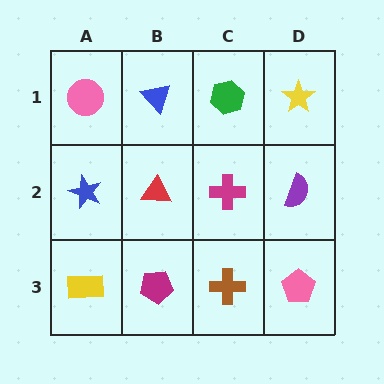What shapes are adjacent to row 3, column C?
A magenta cross (row 2, column C), a magenta pentagon (row 3, column B), a pink pentagon (row 3, column D).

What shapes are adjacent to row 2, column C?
A green hexagon (row 1, column C), a brown cross (row 3, column C), a red triangle (row 2, column B), a purple semicircle (row 2, column D).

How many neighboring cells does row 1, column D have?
2.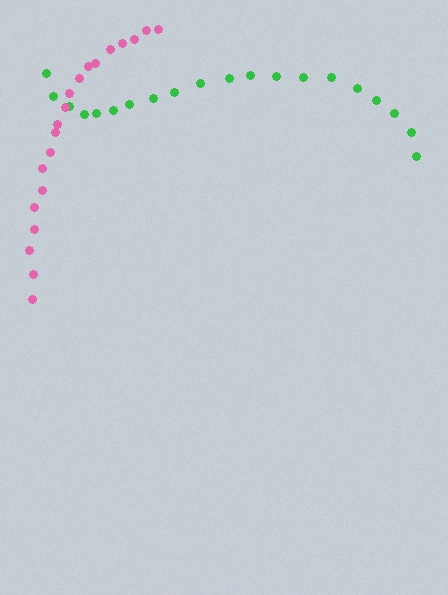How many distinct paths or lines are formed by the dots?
There are 2 distinct paths.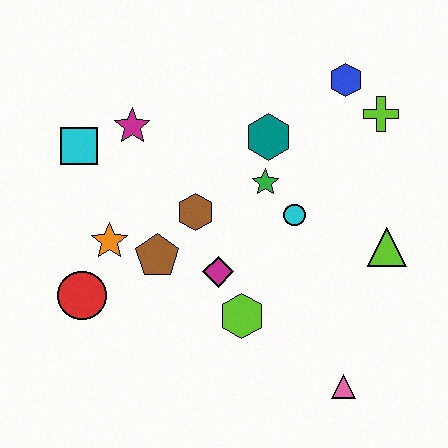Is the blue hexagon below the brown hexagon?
No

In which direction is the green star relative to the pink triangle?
The green star is above the pink triangle.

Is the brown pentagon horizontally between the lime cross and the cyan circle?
No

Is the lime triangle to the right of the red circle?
Yes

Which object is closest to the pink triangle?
The lime hexagon is closest to the pink triangle.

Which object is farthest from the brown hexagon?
The pink triangle is farthest from the brown hexagon.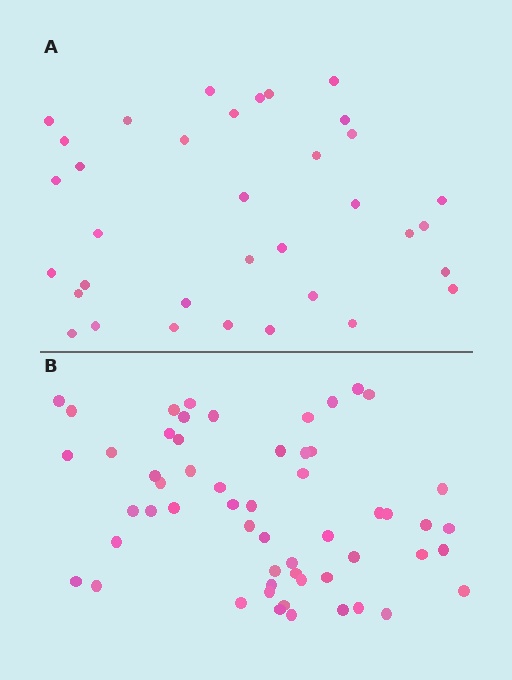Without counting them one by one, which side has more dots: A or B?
Region B (the bottom region) has more dots.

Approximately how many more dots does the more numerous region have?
Region B has approximately 20 more dots than region A.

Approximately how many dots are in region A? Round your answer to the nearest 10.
About 40 dots. (The exact count is 35, which rounds to 40.)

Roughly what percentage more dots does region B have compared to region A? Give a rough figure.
About 60% more.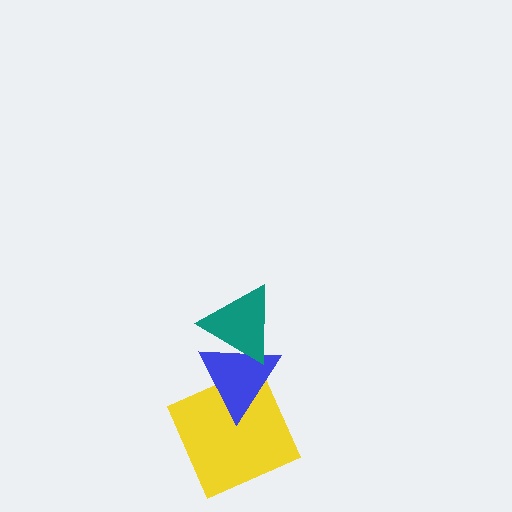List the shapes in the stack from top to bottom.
From top to bottom: the teal triangle, the blue triangle, the yellow square.